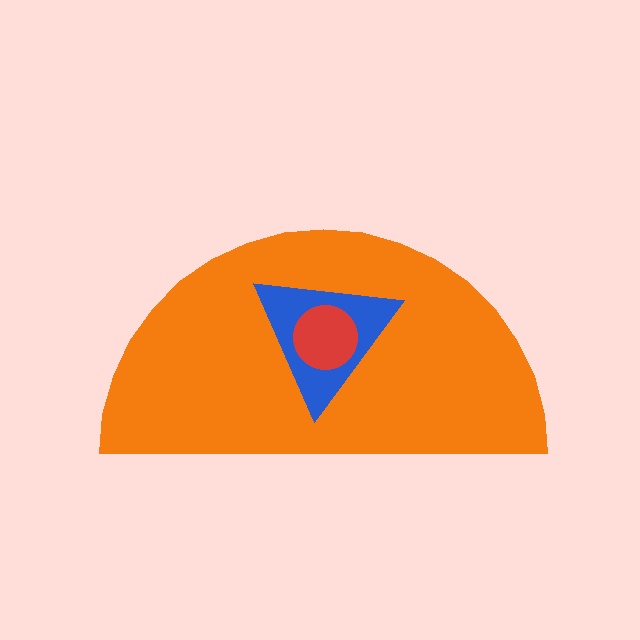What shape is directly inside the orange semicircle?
The blue triangle.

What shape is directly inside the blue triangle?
The red circle.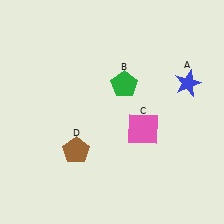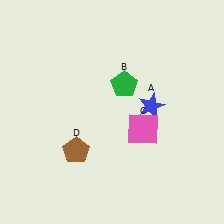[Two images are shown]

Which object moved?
The blue star (A) moved left.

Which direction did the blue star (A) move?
The blue star (A) moved left.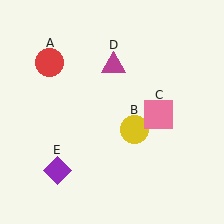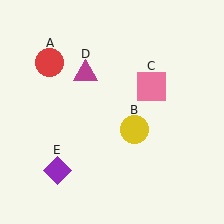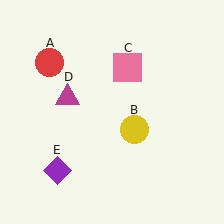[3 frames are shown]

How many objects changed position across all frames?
2 objects changed position: pink square (object C), magenta triangle (object D).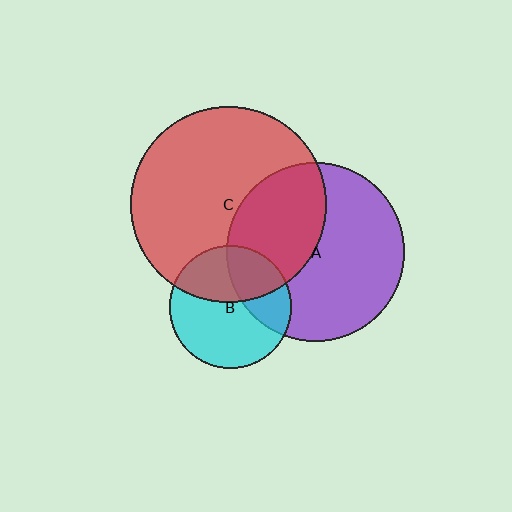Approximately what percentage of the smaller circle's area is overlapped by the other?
Approximately 30%.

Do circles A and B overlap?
Yes.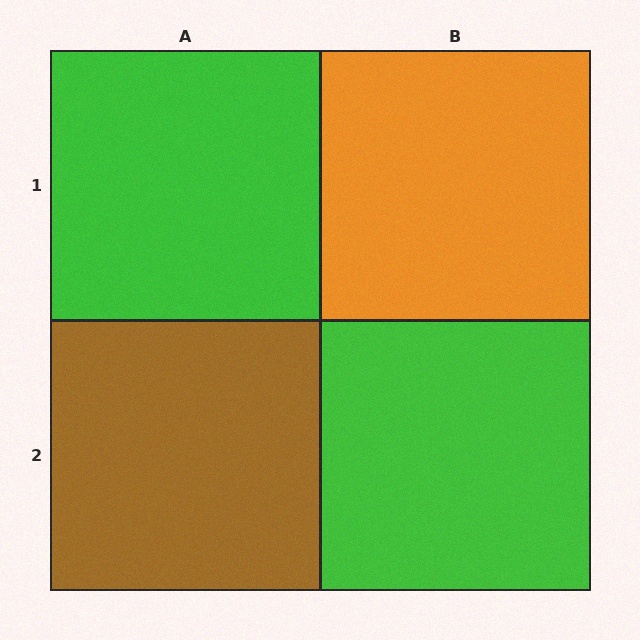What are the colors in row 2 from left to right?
Brown, green.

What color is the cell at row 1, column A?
Green.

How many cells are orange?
1 cell is orange.